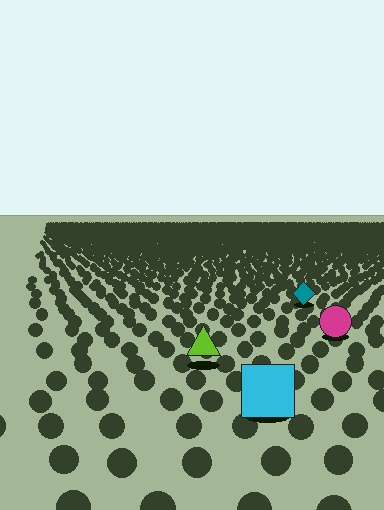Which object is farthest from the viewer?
The teal diamond is farthest from the viewer. It appears smaller and the ground texture around it is denser.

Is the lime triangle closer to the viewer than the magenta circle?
Yes. The lime triangle is closer — you can tell from the texture gradient: the ground texture is coarser near it.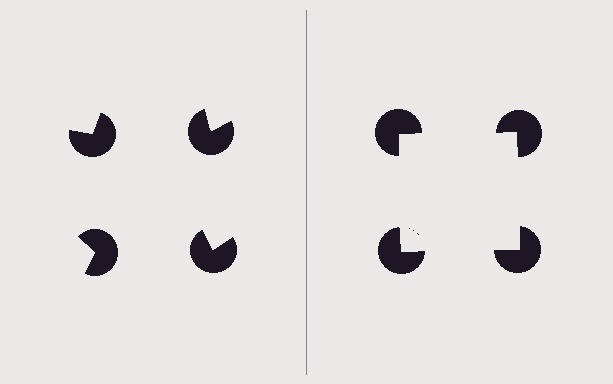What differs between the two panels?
The pac-man discs are positioned identically on both sides; only the wedge orientations differ. On the right they align to a square; on the left they are misaligned.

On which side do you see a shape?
An illusory square appears on the right side. On the left side the wedge cuts are rotated, so no coherent shape forms.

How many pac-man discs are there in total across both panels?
8 — 4 on each side.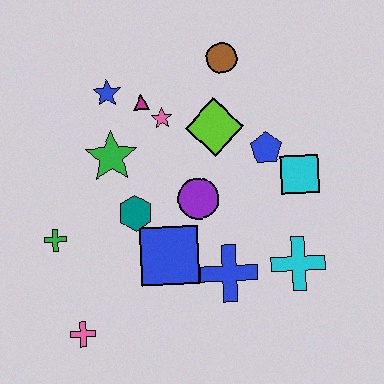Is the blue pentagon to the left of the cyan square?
Yes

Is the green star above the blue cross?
Yes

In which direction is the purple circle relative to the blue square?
The purple circle is above the blue square.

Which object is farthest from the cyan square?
The pink cross is farthest from the cyan square.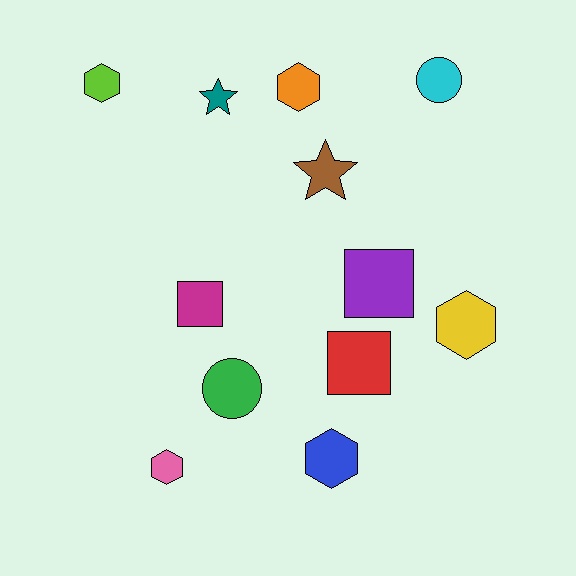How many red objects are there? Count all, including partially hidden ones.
There is 1 red object.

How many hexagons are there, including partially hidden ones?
There are 5 hexagons.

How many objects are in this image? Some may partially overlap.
There are 12 objects.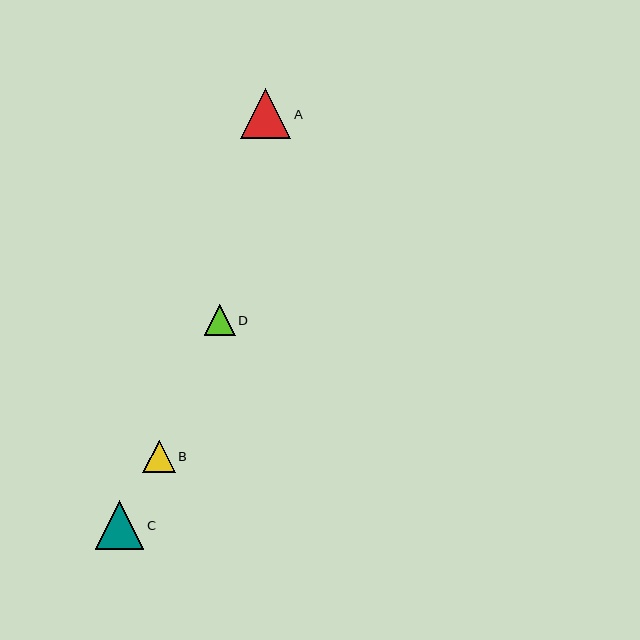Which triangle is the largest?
Triangle A is the largest with a size of approximately 50 pixels.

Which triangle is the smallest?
Triangle D is the smallest with a size of approximately 31 pixels.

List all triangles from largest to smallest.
From largest to smallest: A, C, B, D.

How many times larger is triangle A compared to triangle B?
Triangle A is approximately 1.5 times the size of triangle B.